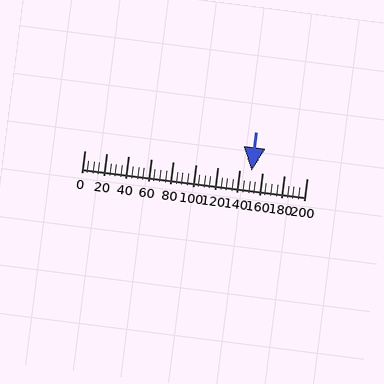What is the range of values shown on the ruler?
The ruler shows values from 0 to 200.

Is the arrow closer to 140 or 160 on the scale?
The arrow is closer to 160.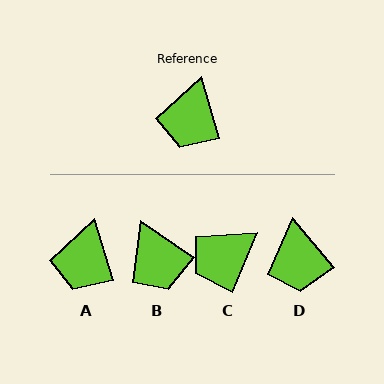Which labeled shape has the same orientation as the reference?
A.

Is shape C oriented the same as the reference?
No, it is off by about 39 degrees.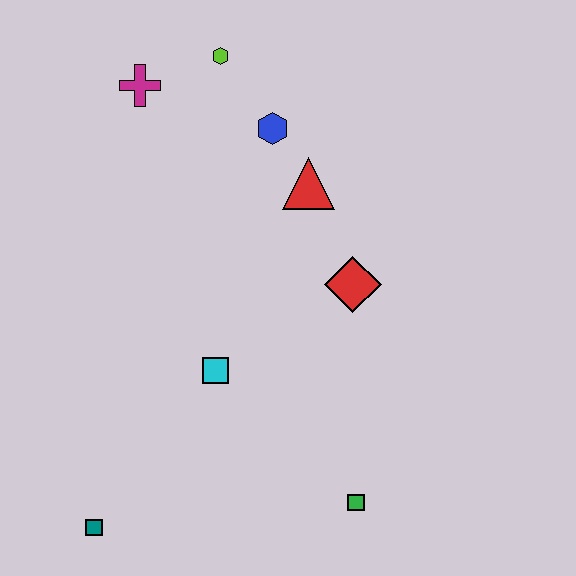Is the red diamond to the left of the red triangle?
No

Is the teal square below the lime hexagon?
Yes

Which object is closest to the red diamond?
The red triangle is closest to the red diamond.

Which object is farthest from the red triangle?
The teal square is farthest from the red triangle.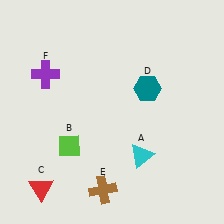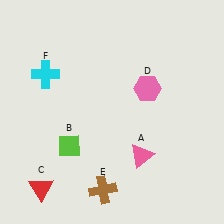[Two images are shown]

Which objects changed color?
A changed from cyan to pink. D changed from teal to pink. F changed from purple to cyan.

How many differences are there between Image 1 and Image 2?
There are 3 differences between the two images.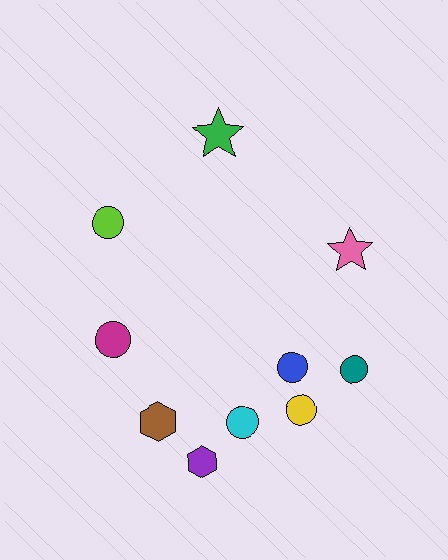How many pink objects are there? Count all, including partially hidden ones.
There is 1 pink object.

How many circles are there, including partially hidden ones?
There are 6 circles.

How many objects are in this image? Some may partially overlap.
There are 10 objects.